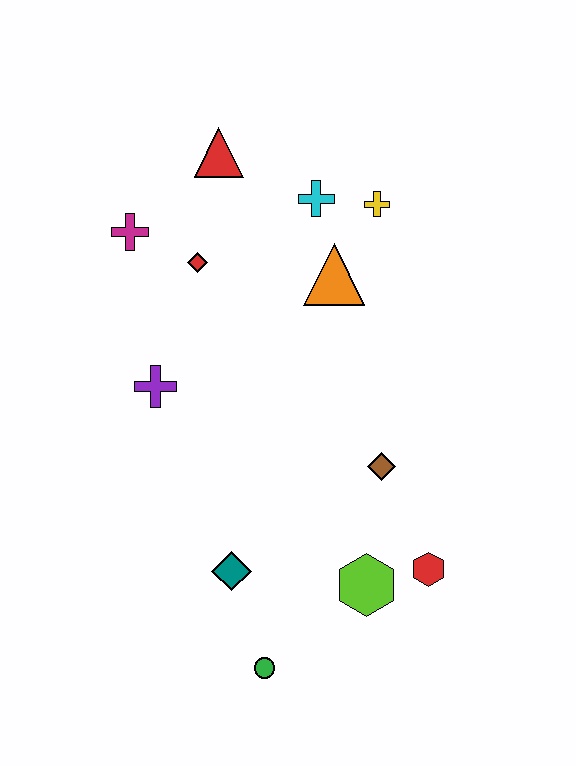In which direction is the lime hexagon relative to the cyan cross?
The lime hexagon is below the cyan cross.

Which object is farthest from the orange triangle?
The green circle is farthest from the orange triangle.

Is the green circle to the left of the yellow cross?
Yes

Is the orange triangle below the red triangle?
Yes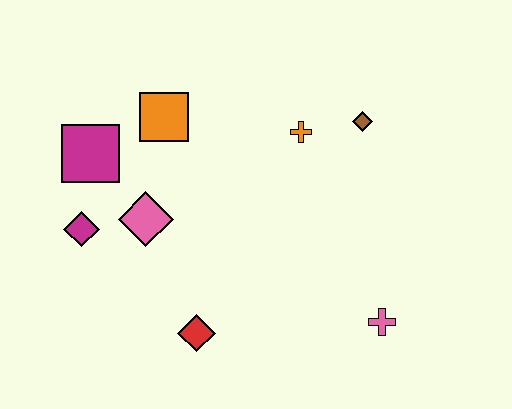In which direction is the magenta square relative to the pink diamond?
The magenta square is above the pink diamond.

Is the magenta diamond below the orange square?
Yes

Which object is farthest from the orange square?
The pink cross is farthest from the orange square.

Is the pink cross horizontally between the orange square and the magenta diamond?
No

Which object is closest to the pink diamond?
The magenta diamond is closest to the pink diamond.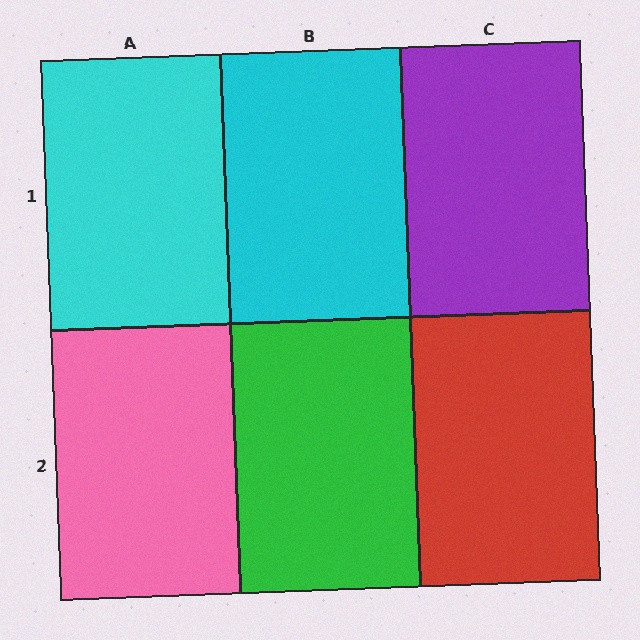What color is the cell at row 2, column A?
Pink.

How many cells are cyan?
2 cells are cyan.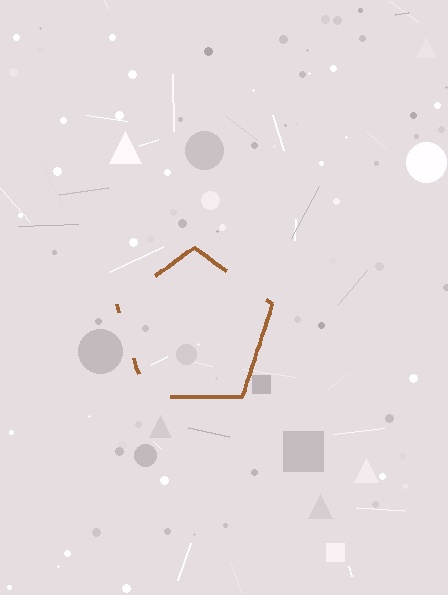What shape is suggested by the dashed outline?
The dashed outline suggests a pentagon.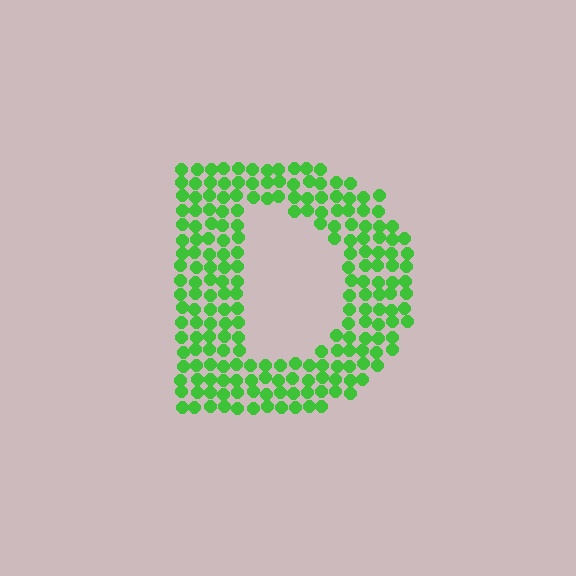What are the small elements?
The small elements are circles.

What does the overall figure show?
The overall figure shows the letter D.